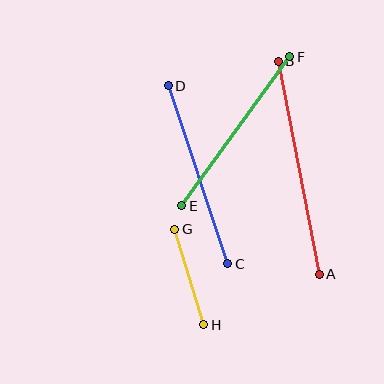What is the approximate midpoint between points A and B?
The midpoint is at approximately (299, 168) pixels.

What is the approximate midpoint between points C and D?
The midpoint is at approximately (198, 175) pixels.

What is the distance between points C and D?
The distance is approximately 188 pixels.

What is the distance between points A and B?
The distance is approximately 217 pixels.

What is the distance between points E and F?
The distance is approximately 184 pixels.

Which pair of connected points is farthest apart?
Points A and B are farthest apart.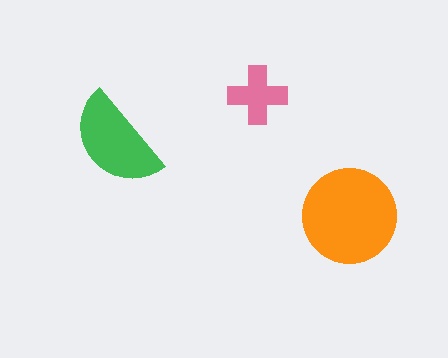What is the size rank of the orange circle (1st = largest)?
1st.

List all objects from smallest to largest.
The pink cross, the green semicircle, the orange circle.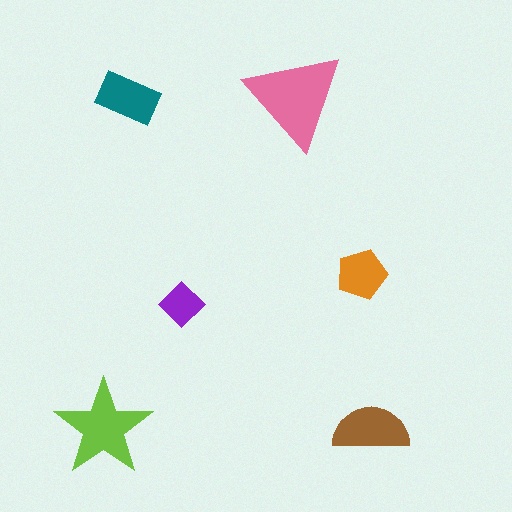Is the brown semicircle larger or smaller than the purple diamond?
Larger.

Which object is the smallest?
The purple diamond.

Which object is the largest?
The pink triangle.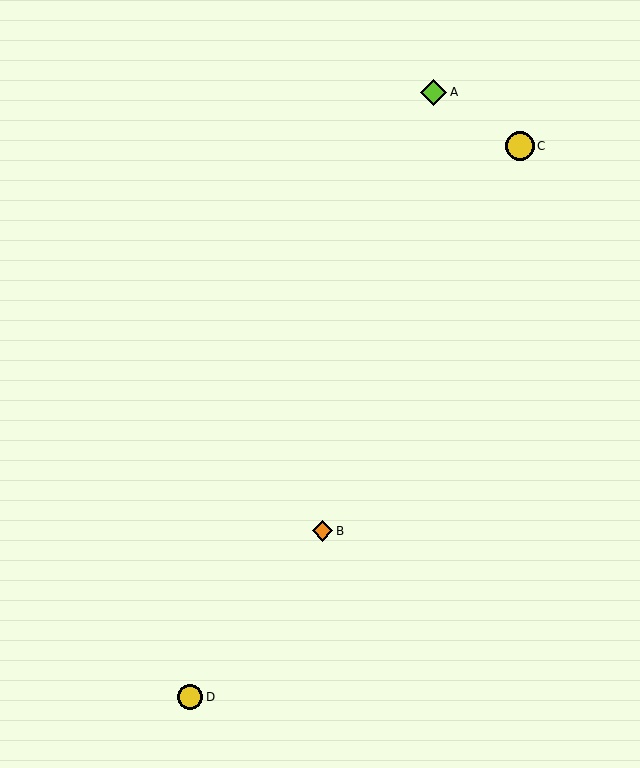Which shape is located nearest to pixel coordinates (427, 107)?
The lime diamond (labeled A) at (434, 92) is nearest to that location.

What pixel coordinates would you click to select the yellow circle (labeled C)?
Click at (520, 146) to select the yellow circle C.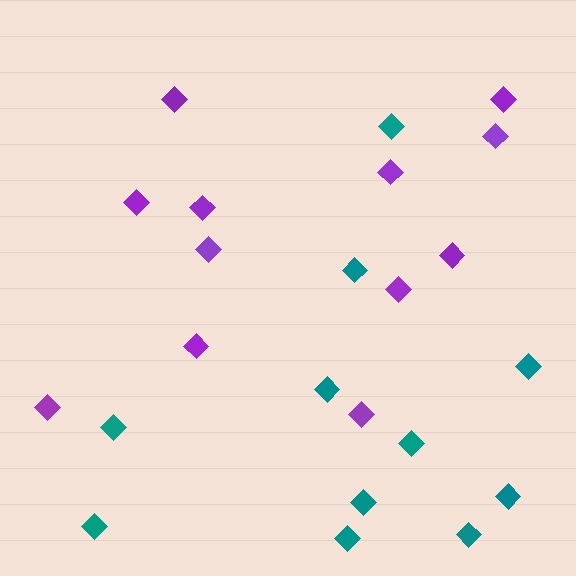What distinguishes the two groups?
There are 2 groups: one group of purple diamonds (12) and one group of teal diamonds (11).